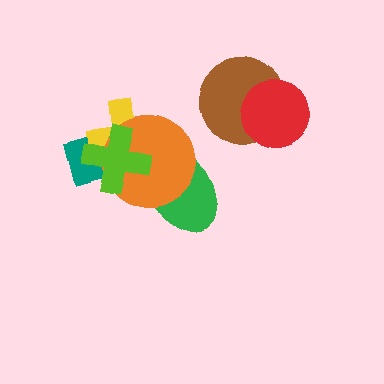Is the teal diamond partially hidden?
Yes, it is partially covered by another shape.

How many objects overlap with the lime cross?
4 objects overlap with the lime cross.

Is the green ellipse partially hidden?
Yes, it is partially covered by another shape.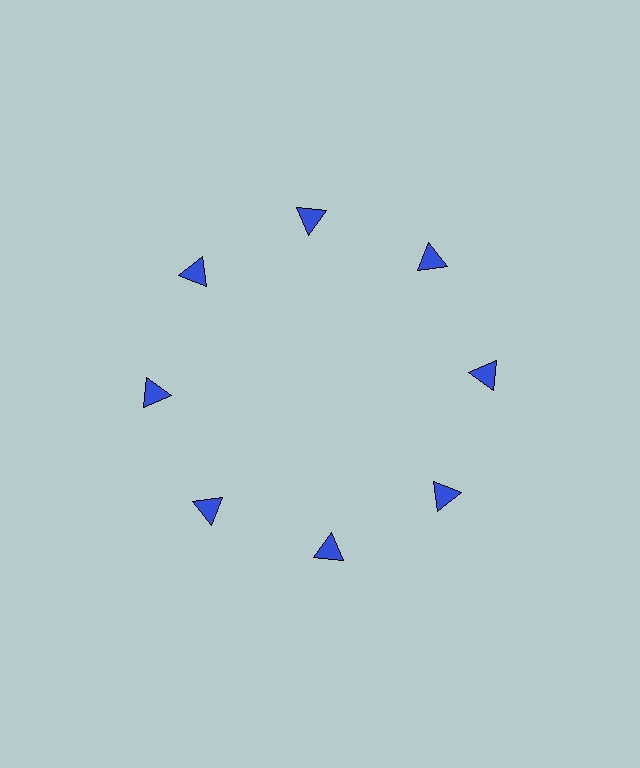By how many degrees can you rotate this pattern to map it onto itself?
The pattern maps onto itself every 45 degrees of rotation.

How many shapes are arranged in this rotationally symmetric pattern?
There are 8 shapes, arranged in 8 groups of 1.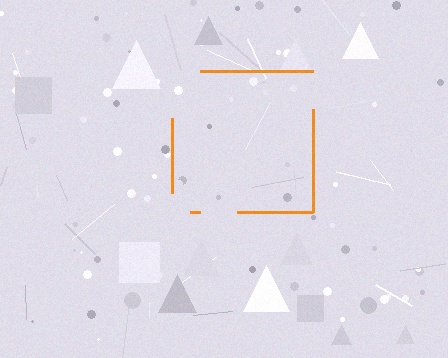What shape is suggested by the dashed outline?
The dashed outline suggests a square.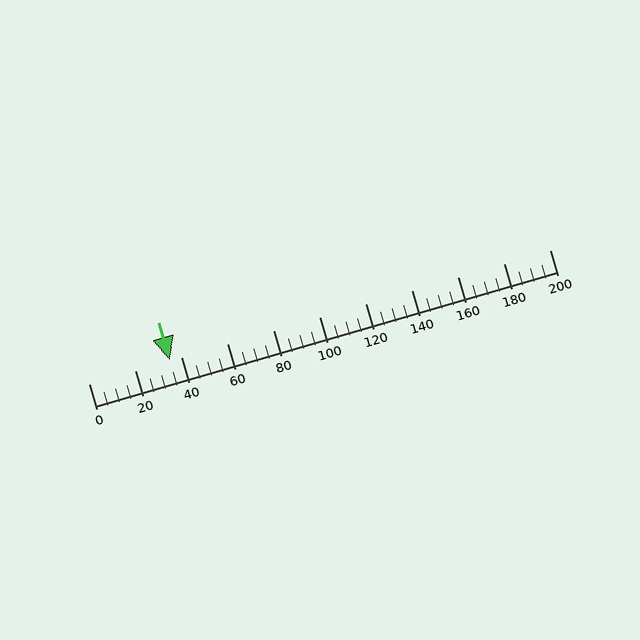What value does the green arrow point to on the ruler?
The green arrow points to approximately 35.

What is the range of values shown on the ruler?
The ruler shows values from 0 to 200.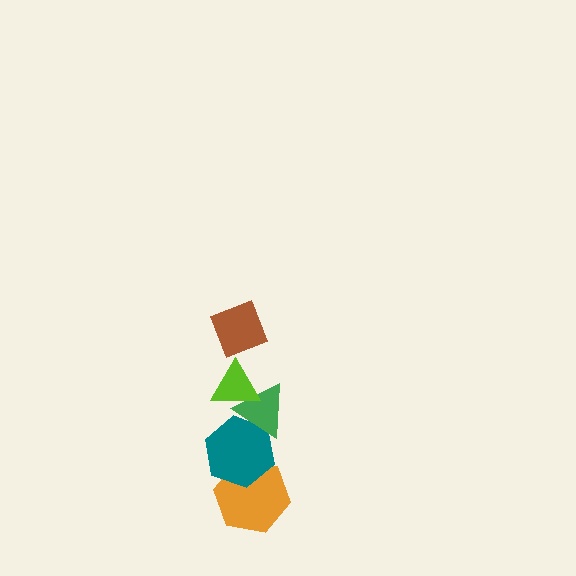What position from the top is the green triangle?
The green triangle is 3rd from the top.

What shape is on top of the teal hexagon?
The green triangle is on top of the teal hexagon.